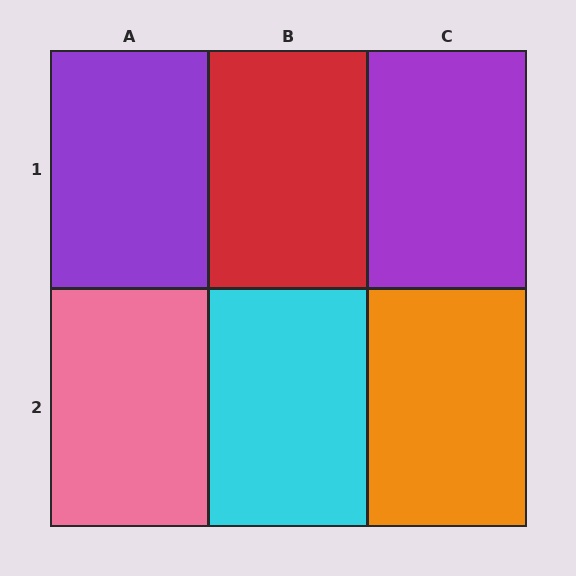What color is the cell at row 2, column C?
Orange.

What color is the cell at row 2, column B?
Cyan.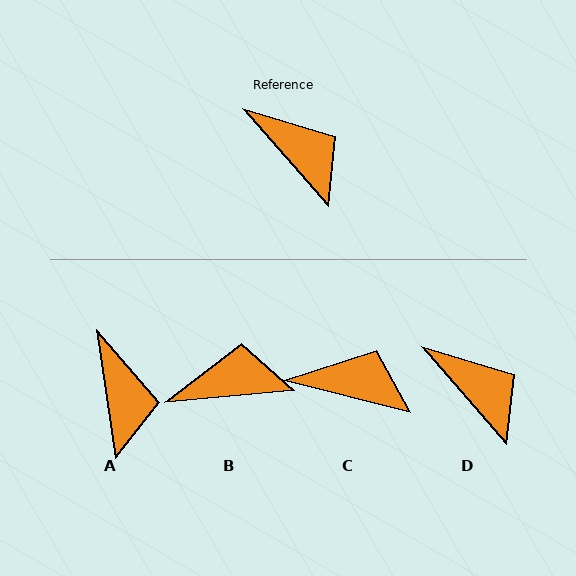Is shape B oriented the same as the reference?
No, it is off by about 55 degrees.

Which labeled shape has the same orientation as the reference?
D.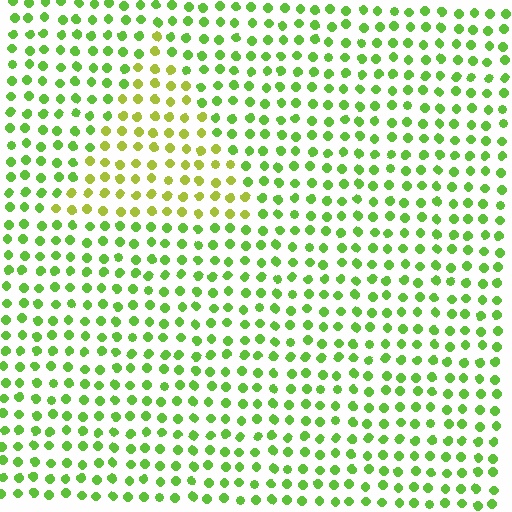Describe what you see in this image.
The image is filled with small lime elements in a uniform arrangement. A triangle-shaped region is visible where the elements are tinted to a slightly different hue, forming a subtle color boundary.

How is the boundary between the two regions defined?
The boundary is defined purely by a slight shift in hue (about 31 degrees). Spacing, size, and orientation are identical on both sides.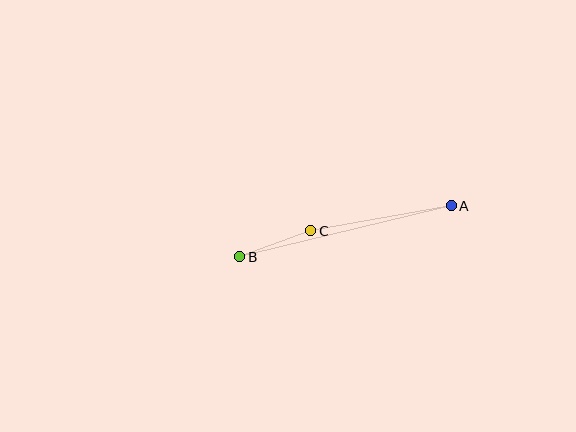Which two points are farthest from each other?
Points A and B are farthest from each other.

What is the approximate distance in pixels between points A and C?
The distance between A and C is approximately 143 pixels.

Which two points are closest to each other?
Points B and C are closest to each other.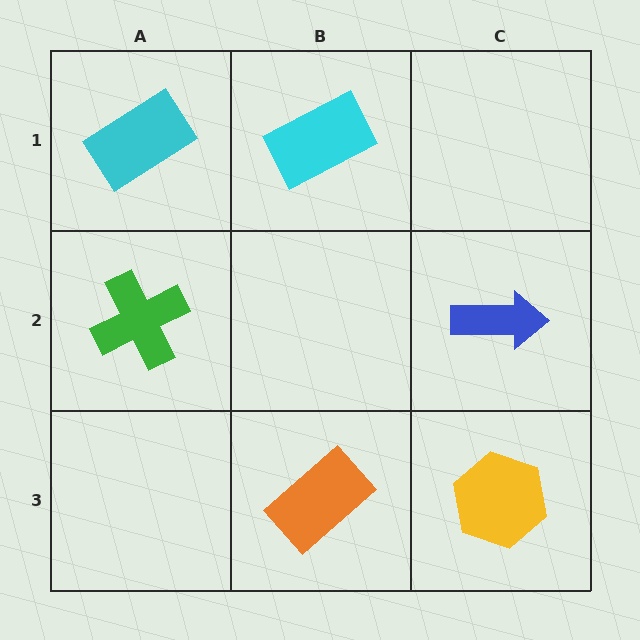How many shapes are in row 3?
2 shapes.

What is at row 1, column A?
A cyan rectangle.